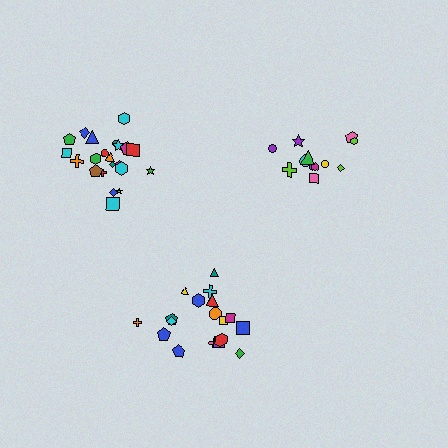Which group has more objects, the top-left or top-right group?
The top-left group.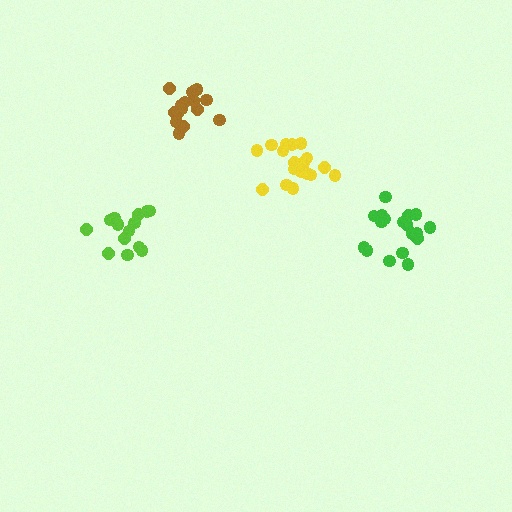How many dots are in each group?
Group 1: 18 dots, Group 2: 16 dots, Group 3: 14 dots, Group 4: 18 dots (66 total).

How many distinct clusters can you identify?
There are 4 distinct clusters.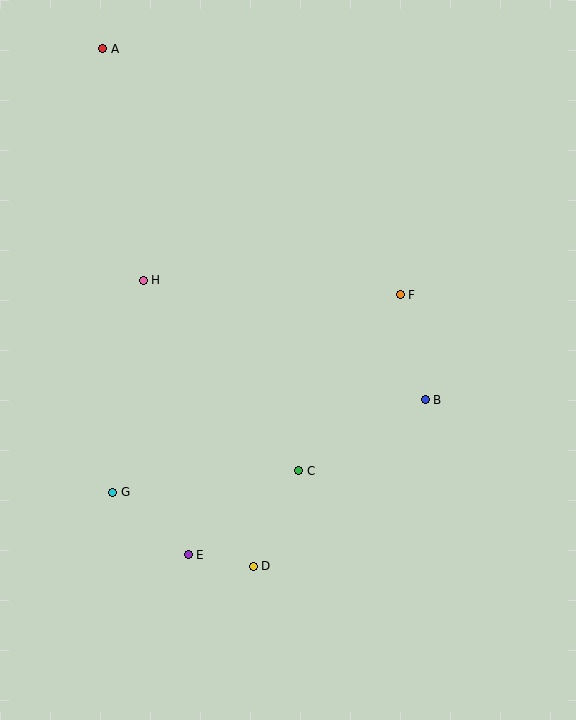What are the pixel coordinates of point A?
Point A is at (102, 49).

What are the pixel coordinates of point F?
Point F is at (400, 295).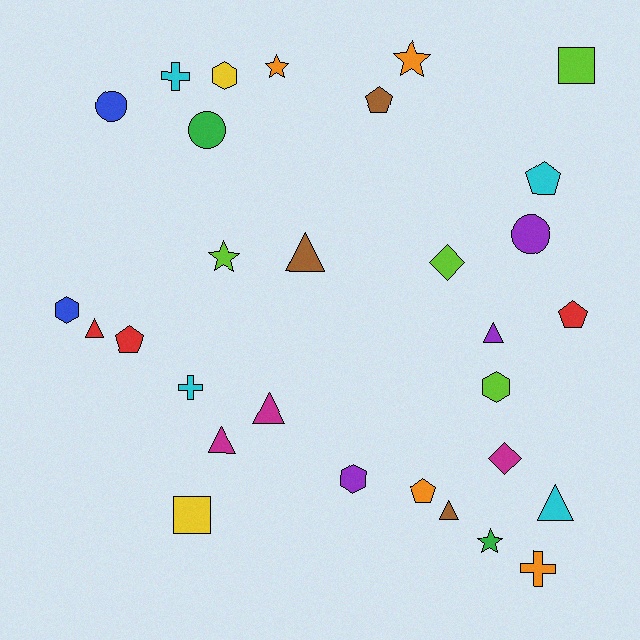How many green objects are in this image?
There are 2 green objects.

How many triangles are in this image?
There are 7 triangles.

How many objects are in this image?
There are 30 objects.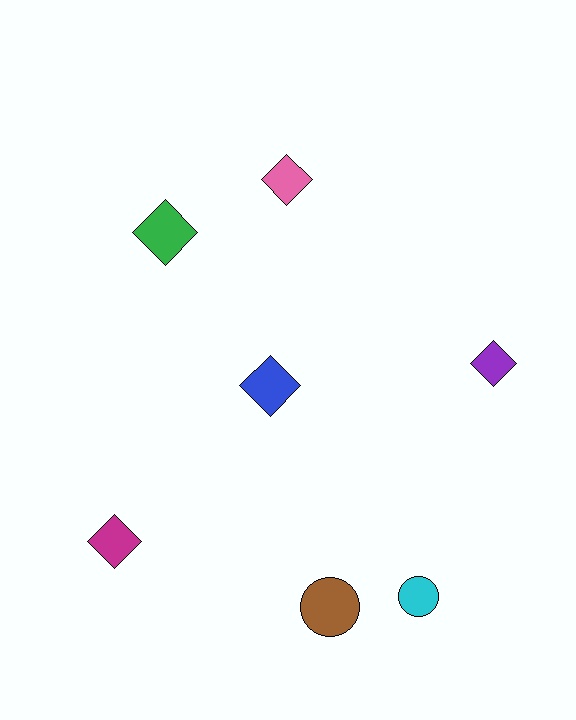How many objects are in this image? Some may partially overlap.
There are 7 objects.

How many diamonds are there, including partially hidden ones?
There are 5 diamonds.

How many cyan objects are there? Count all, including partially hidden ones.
There is 1 cyan object.